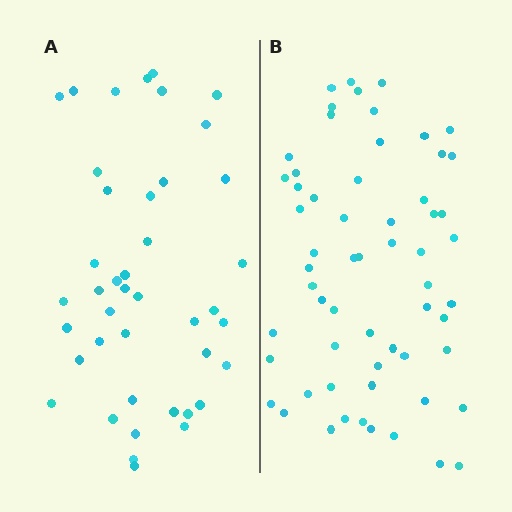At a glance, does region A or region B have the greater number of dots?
Region B (the right region) has more dots.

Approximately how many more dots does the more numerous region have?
Region B has approximately 20 more dots than region A.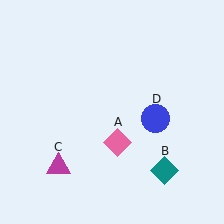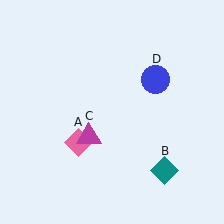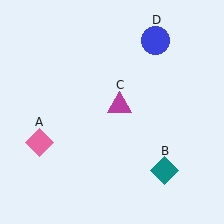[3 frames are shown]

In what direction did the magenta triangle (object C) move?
The magenta triangle (object C) moved up and to the right.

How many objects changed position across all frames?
3 objects changed position: pink diamond (object A), magenta triangle (object C), blue circle (object D).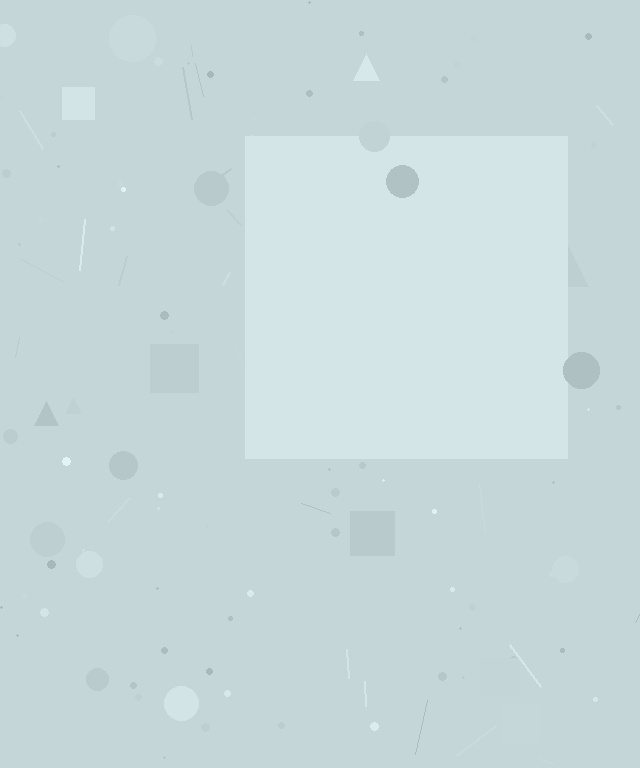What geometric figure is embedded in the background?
A square is embedded in the background.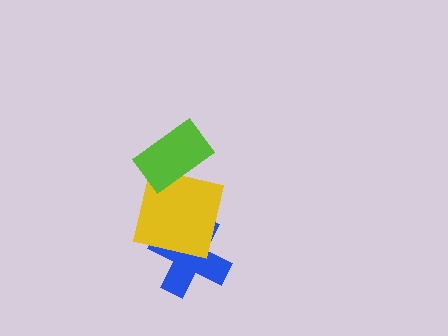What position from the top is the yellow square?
The yellow square is 2nd from the top.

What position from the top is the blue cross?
The blue cross is 3rd from the top.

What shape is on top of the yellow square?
The lime rectangle is on top of the yellow square.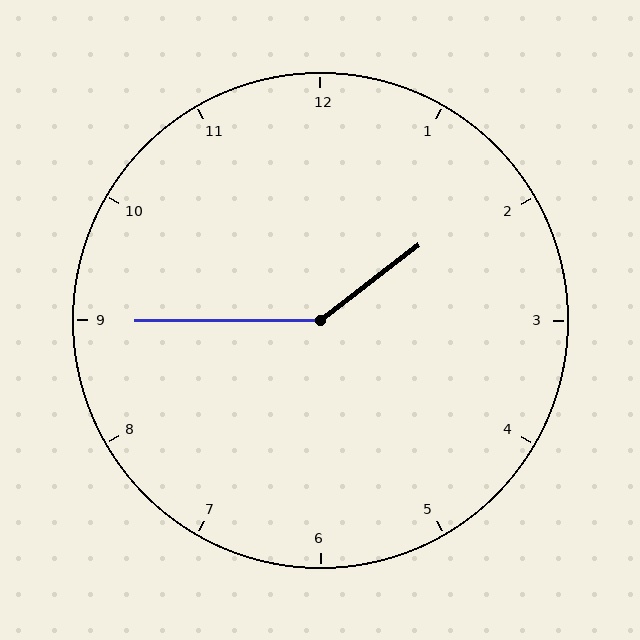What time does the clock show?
1:45.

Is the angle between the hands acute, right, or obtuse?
It is obtuse.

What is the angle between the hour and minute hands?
Approximately 142 degrees.